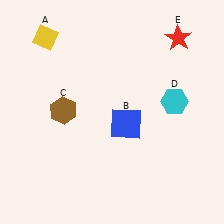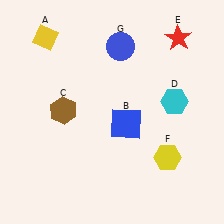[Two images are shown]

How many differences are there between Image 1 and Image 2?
There are 2 differences between the two images.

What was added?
A yellow hexagon (F), a blue circle (G) were added in Image 2.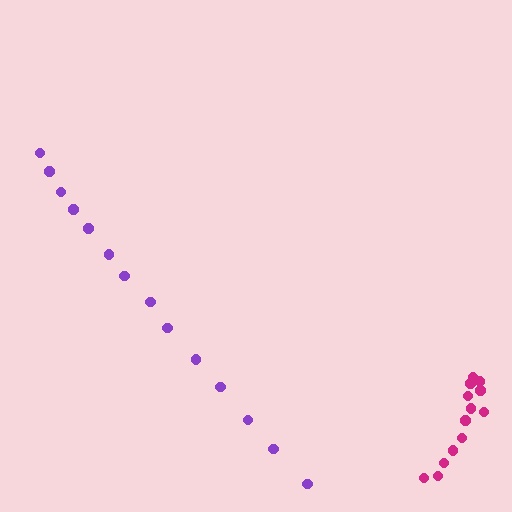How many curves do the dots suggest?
There are 2 distinct paths.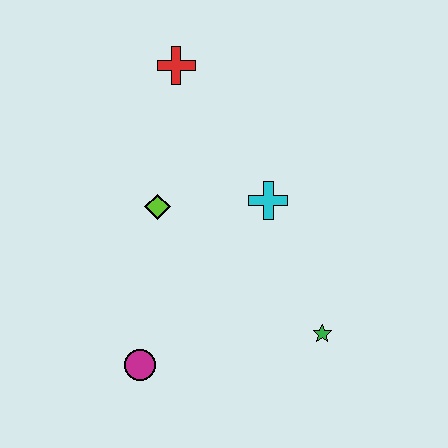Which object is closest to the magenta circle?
The lime diamond is closest to the magenta circle.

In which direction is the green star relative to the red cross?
The green star is below the red cross.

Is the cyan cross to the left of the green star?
Yes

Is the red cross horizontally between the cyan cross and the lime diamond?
Yes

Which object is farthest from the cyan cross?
The magenta circle is farthest from the cyan cross.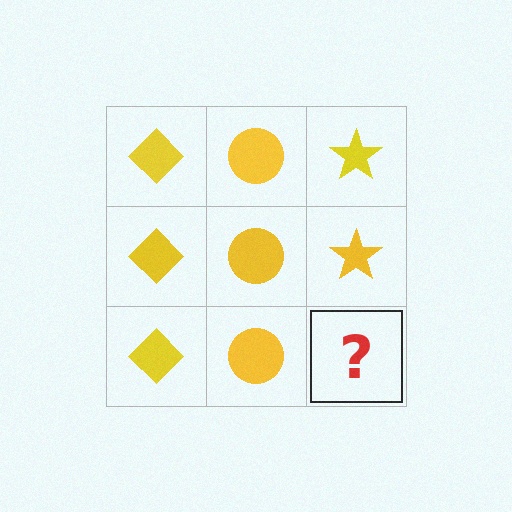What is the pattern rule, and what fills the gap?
The rule is that each column has a consistent shape. The gap should be filled with a yellow star.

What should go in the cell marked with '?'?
The missing cell should contain a yellow star.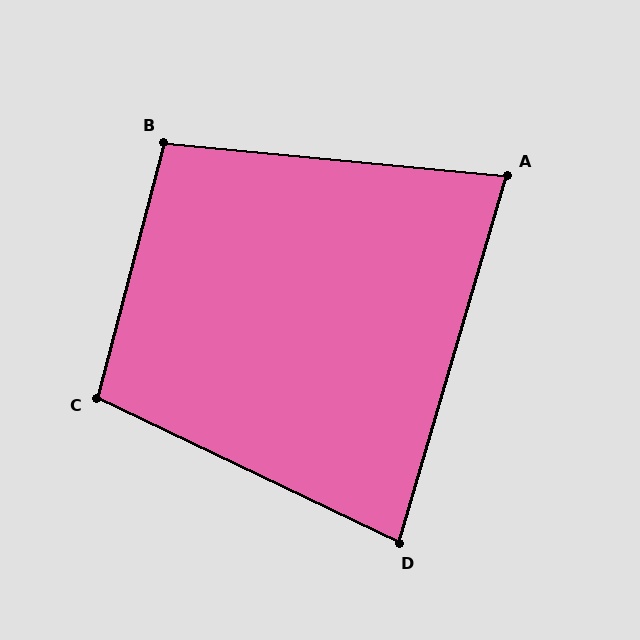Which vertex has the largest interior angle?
C, at approximately 101 degrees.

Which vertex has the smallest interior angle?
A, at approximately 79 degrees.